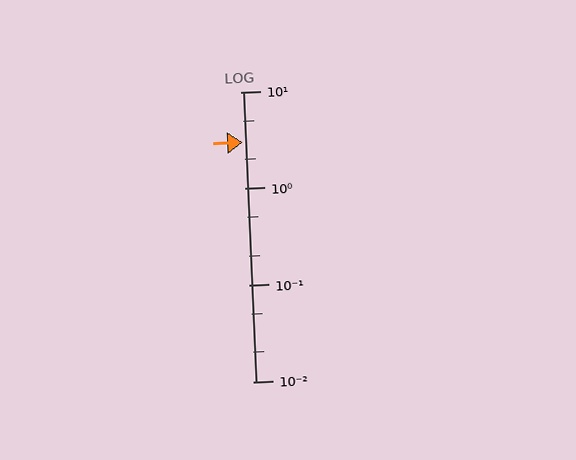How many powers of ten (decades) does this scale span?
The scale spans 3 decades, from 0.01 to 10.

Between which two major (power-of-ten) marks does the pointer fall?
The pointer is between 1 and 10.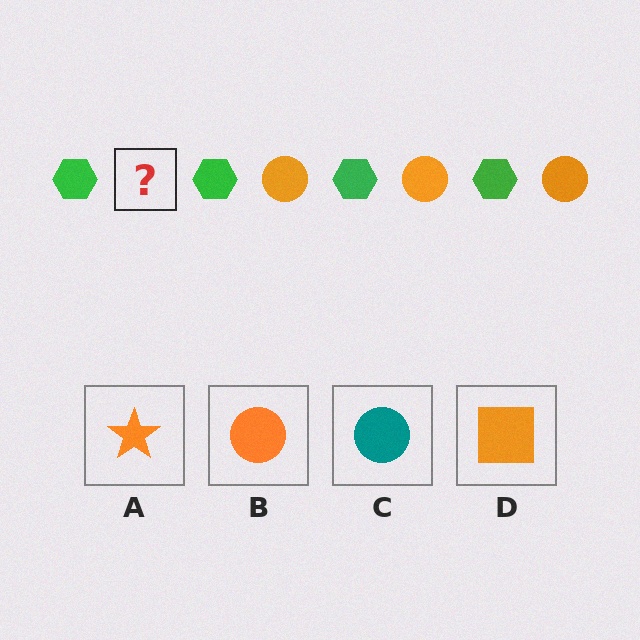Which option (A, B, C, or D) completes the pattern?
B.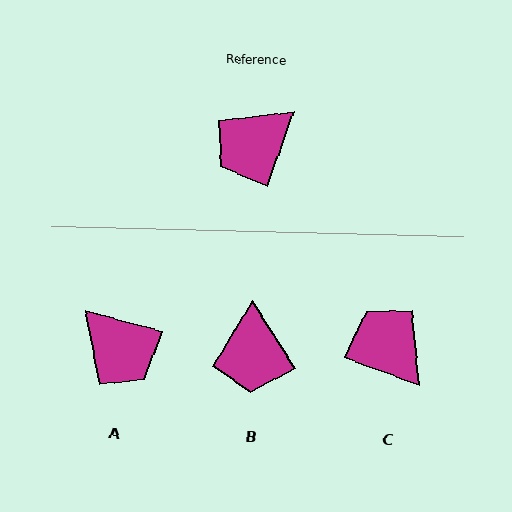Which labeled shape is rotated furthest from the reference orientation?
A, about 94 degrees away.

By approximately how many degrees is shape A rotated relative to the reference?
Approximately 94 degrees counter-clockwise.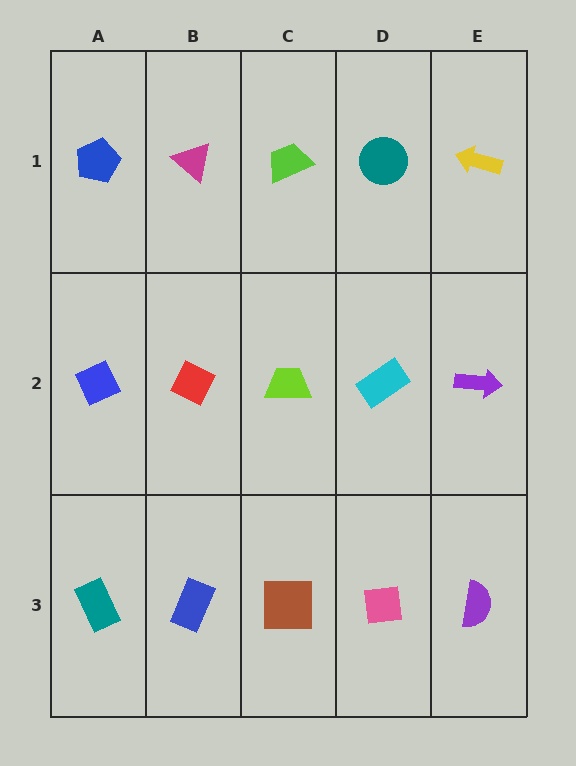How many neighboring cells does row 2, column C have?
4.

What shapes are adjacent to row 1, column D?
A cyan rectangle (row 2, column D), a lime trapezoid (row 1, column C), a yellow arrow (row 1, column E).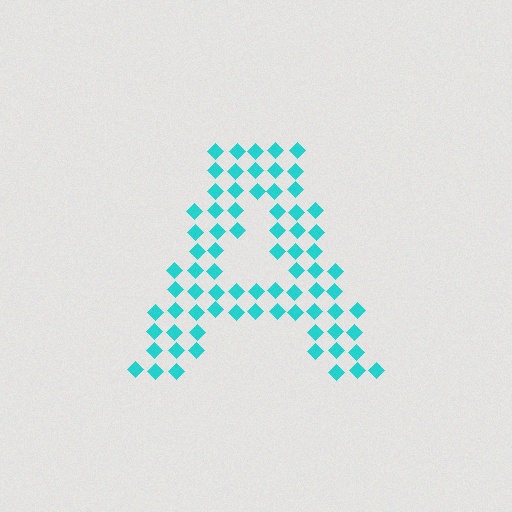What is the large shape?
The large shape is the letter A.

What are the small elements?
The small elements are diamonds.